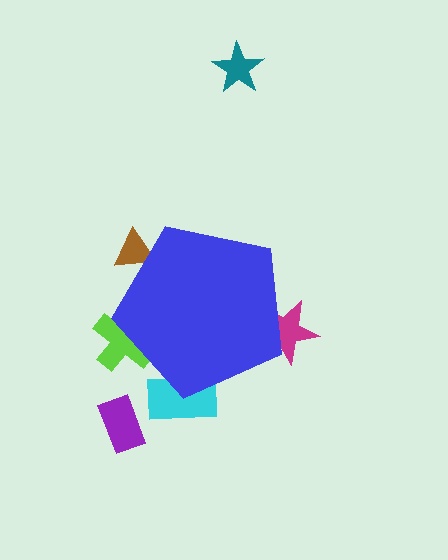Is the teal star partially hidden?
No, the teal star is fully visible.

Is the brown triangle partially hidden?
Yes, the brown triangle is partially hidden behind the blue pentagon.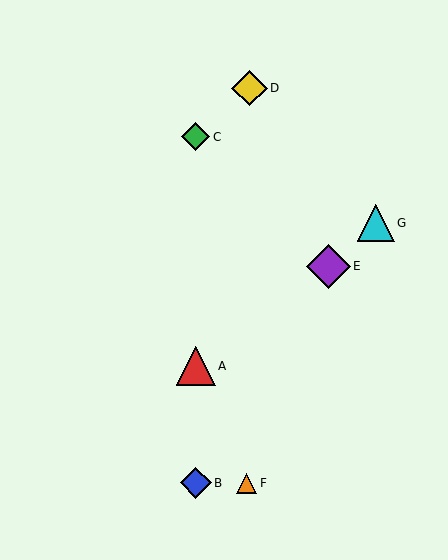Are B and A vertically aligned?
Yes, both are at x≈196.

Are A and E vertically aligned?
No, A is at x≈196 and E is at x≈328.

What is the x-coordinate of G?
Object G is at x≈376.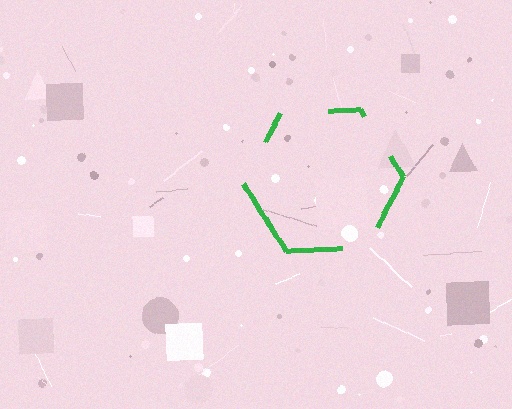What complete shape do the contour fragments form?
The contour fragments form a hexagon.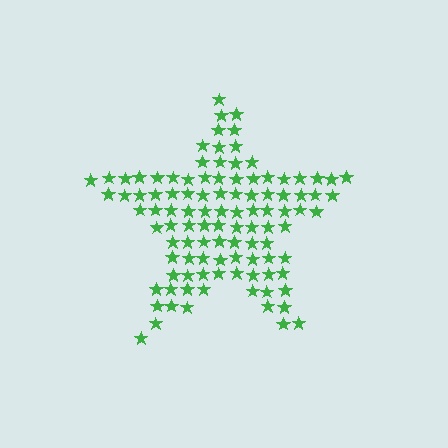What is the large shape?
The large shape is a star.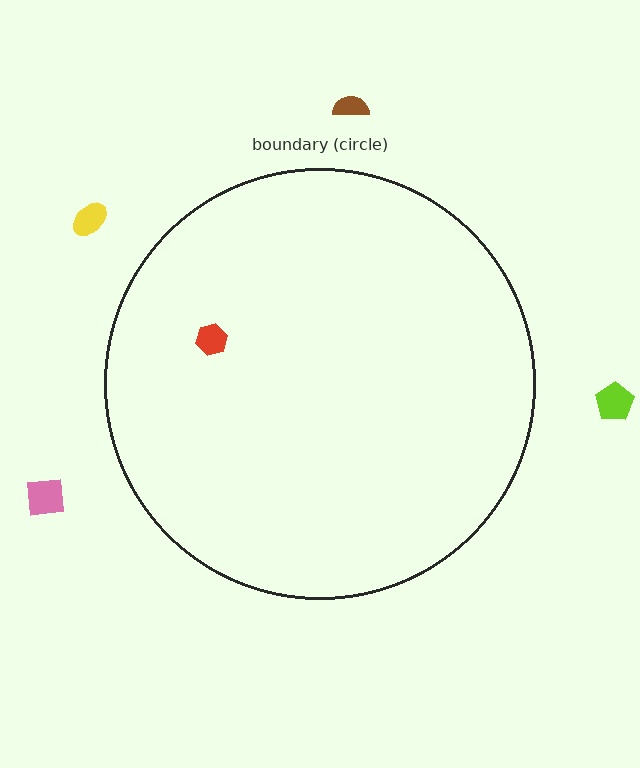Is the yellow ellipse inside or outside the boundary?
Outside.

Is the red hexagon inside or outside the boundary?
Inside.